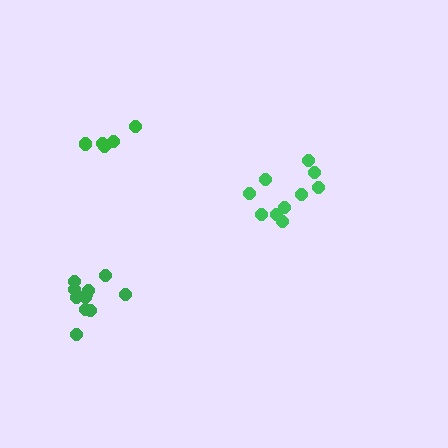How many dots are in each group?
Group 1: 10 dots, Group 2: 11 dots, Group 3: 5 dots (26 total).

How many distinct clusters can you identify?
There are 3 distinct clusters.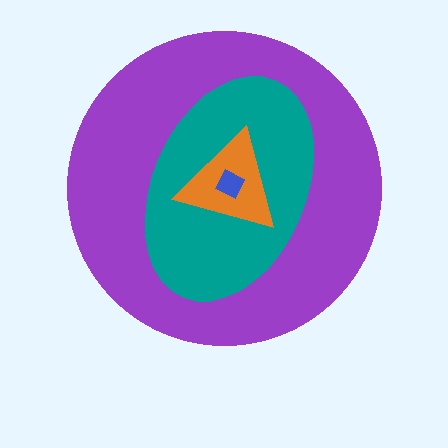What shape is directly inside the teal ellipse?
The orange triangle.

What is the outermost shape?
The purple circle.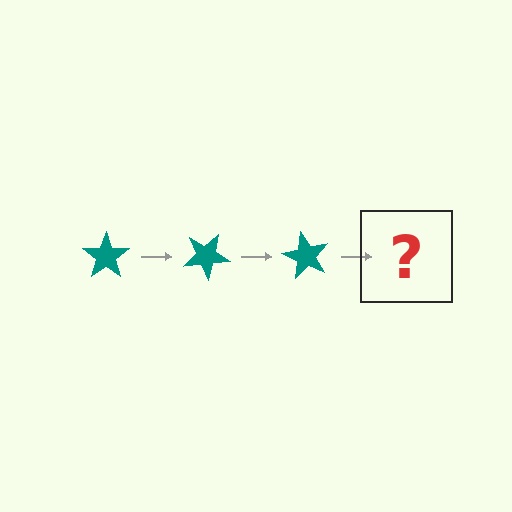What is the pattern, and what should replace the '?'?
The pattern is that the star rotates 30 degrees each step. The '?' should be a teal star rotated 90 degrees.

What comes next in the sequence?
The next element should be a teal star rotated 90 degrees.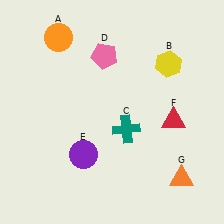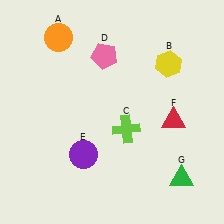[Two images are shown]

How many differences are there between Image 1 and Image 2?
There are 2 differences between the two images.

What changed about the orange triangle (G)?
In Image 1, G is orange. In Image 2, it changed to green.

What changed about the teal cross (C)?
In Image 1, C is teal. In Image 2, it changed to lime.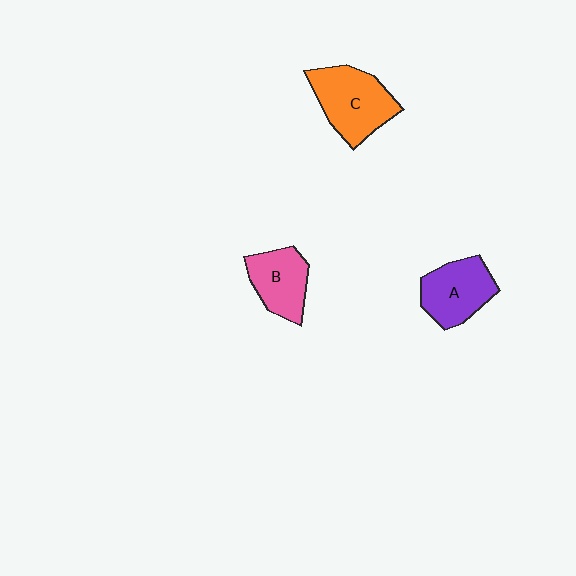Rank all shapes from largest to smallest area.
From largest to smallest: C (orange), A (purple), B (pink).